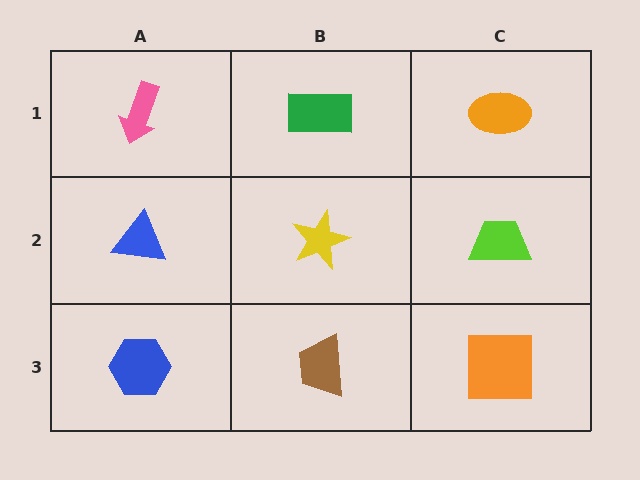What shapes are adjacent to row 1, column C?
A lime trapezoid (row 2, column C), a green rectangle (row 1, column B).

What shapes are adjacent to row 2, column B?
A green rectangle (row 1, column B), a brown trapezoid (row 3, column B), a blue triangle (row 2, column A), a lime trapezoid (row 2, column C).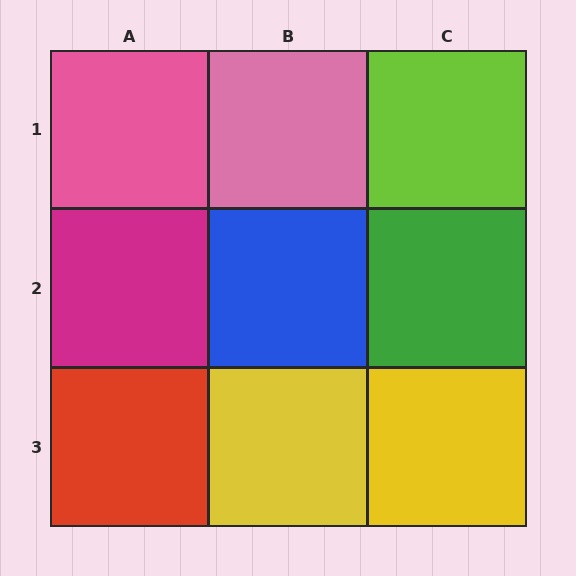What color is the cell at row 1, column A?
Pink.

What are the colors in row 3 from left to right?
Red, yellow, yellow.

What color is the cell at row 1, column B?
Pink.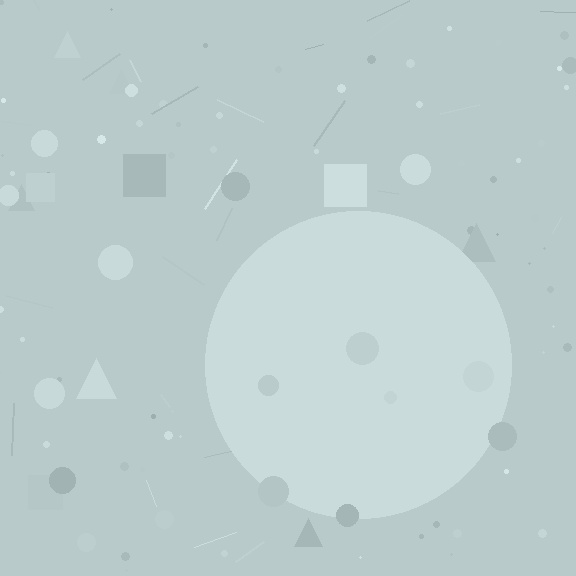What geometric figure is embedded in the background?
A circle is embedded in the background.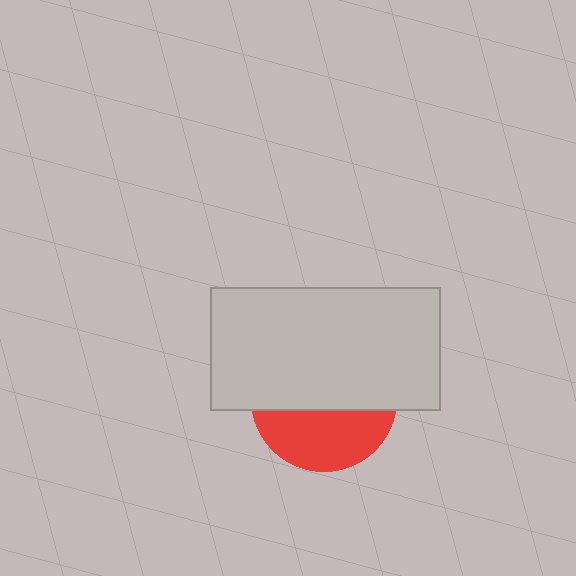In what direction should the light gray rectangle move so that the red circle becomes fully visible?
The light gray rectangle should move up. That is the shortest direction to clear the overlap and leave the red circle fully visible.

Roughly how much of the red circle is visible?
A small part of it is visible (roughly 39%).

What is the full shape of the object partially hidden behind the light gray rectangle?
The partially hidden object is a red circle.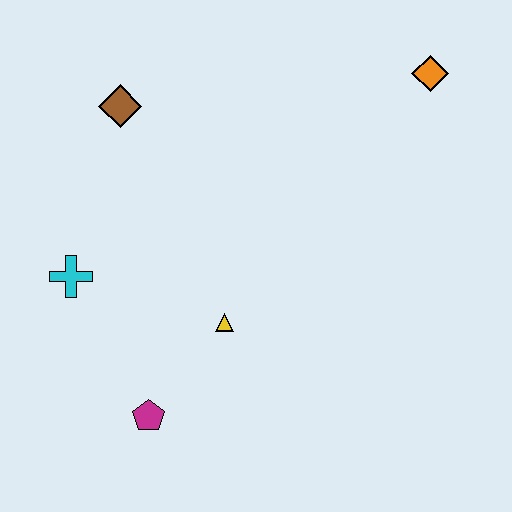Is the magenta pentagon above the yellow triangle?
No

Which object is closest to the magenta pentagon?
The yellow triangle is closest to the magenta pentagon.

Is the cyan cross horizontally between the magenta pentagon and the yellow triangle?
No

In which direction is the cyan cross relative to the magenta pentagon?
The cyan cross is above the magenta pentagon.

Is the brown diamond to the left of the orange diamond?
Yes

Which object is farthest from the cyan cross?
The orange diamond is farthest from the cyan cross.